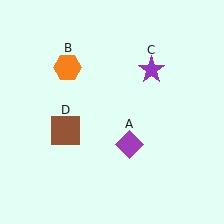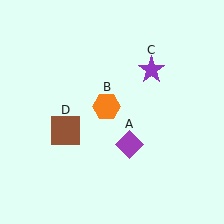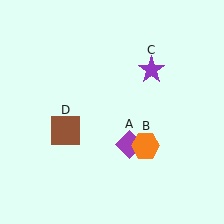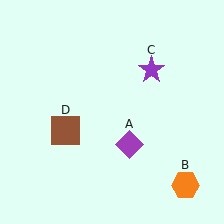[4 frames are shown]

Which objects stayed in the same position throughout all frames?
Purple diamond (object A) and purple star (object C) and brown square (object D) remained stationary.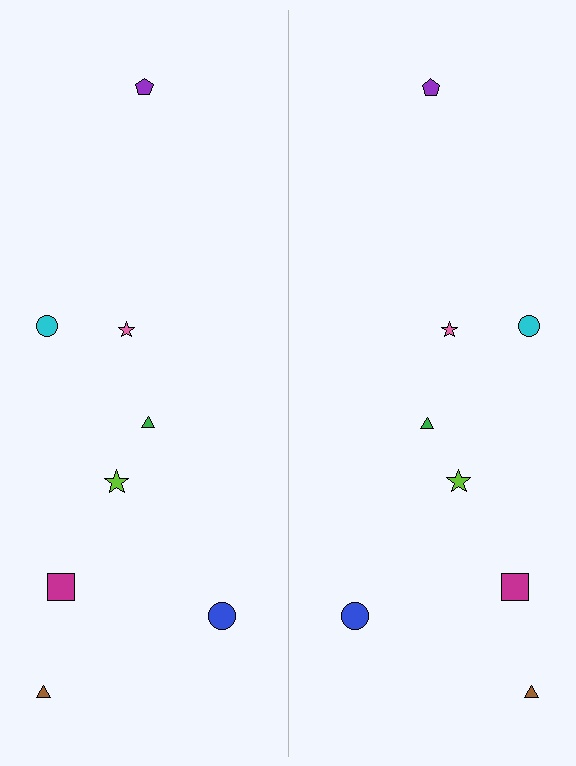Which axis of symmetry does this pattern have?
The pattern has a vertical axis of symmetry running through the center of the image.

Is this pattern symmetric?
Yes, this pattern has bilateral (reflection) symmetry.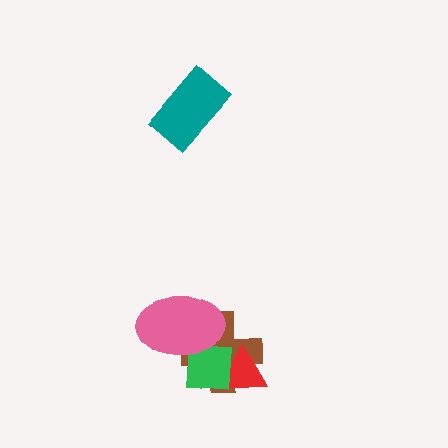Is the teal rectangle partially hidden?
No, no other shape covers it.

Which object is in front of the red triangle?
The green square is in front of the red triangle.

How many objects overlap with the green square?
3 objects overlap with the green square.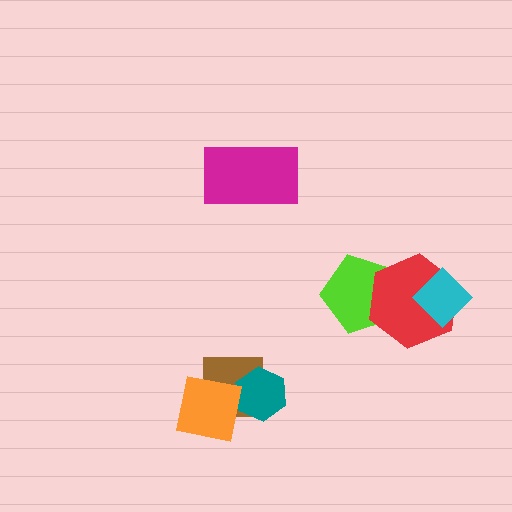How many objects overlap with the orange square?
1 object overlaps with the orange square.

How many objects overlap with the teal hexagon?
1 object overlaps with the teal hexagon.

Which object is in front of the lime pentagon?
The red hexagon is in front of the lime pentagon.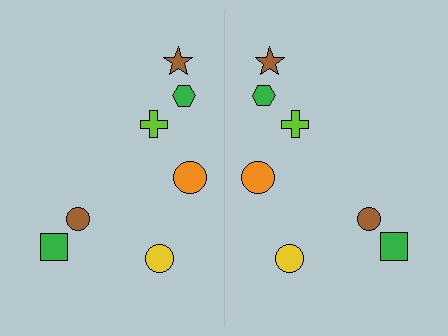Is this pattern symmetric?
Yes, this pattern has bilateral (reflection) symmetry.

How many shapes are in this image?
There are 14 shapes in this image.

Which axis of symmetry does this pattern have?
The pattern has a vertical axis of symmetry running through the center of the image.